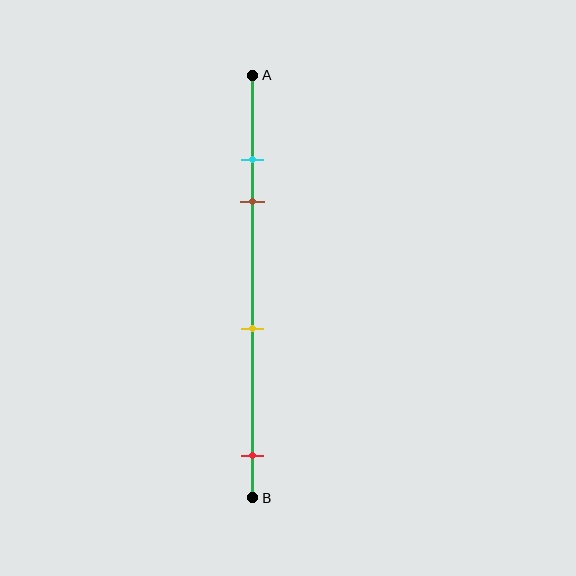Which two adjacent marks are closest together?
The cyan and brown marks are the closest adjacent pair.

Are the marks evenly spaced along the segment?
No, the marks are not evenly spaced.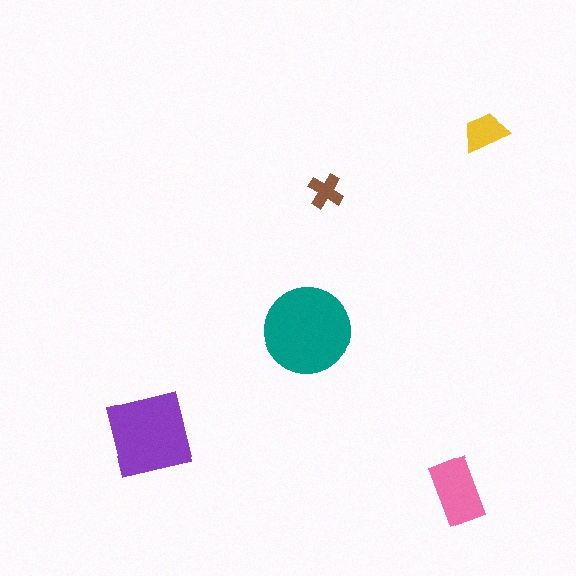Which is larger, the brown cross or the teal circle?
The teal circle.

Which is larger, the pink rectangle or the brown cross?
The pink rectangle.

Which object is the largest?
The teal circle.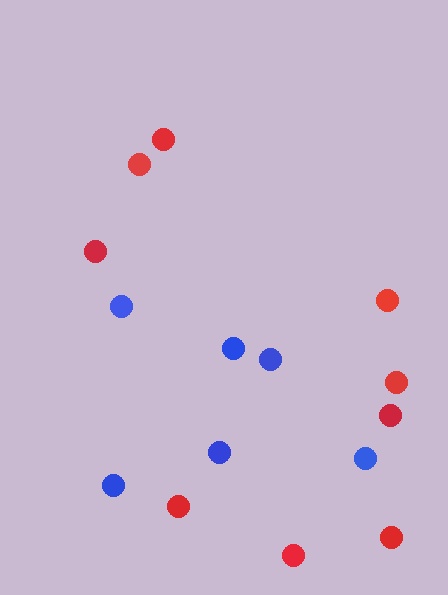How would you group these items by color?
There are 2 groups: one group of blue circles (6) and one group of red circles (9).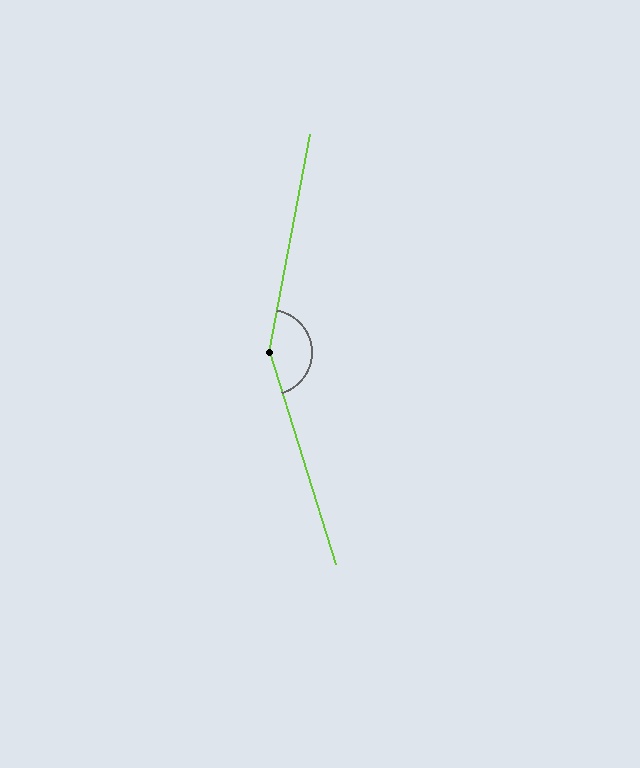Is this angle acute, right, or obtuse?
It is obtuse.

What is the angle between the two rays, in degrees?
Approximately 152 degrees.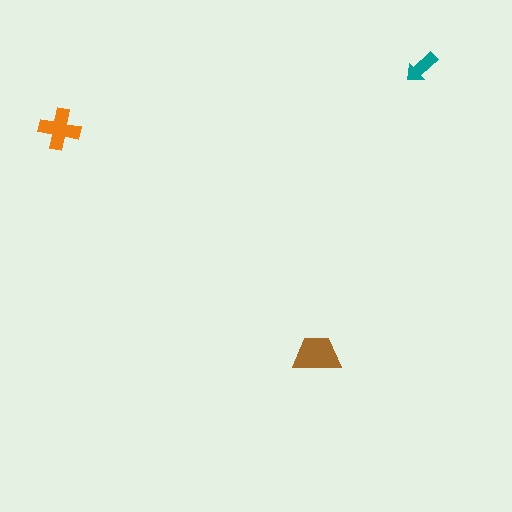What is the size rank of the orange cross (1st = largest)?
2nd.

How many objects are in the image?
There are 3 objects in the image.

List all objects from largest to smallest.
The brown trapezoid, the orange cross, the teal arrow.